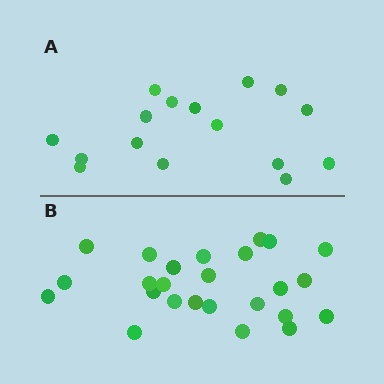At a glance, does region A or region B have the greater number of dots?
Region B (the bottom region) has more dots.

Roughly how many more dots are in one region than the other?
Region B has roughly 8 or so more dots than region A.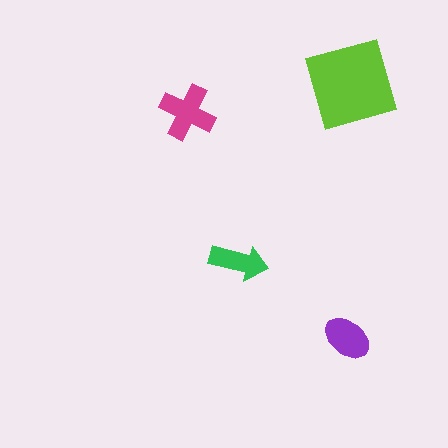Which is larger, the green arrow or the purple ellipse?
The purple ellipse.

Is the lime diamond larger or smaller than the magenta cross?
Larger.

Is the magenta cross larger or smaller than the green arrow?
Larger.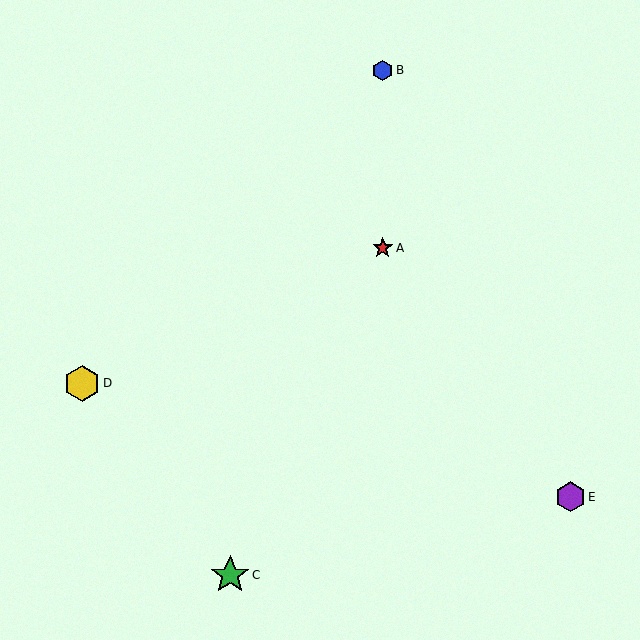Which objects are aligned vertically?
Objects A, B are aligned vertically.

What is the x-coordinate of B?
Object B is at x≈383.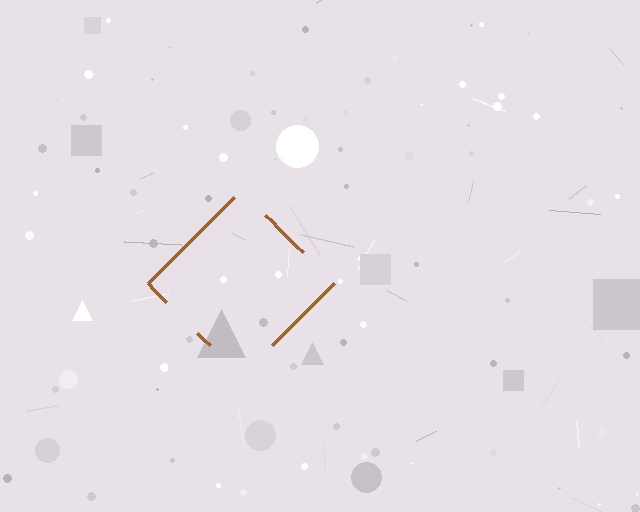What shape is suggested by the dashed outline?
The dashed outline suggests a diamond.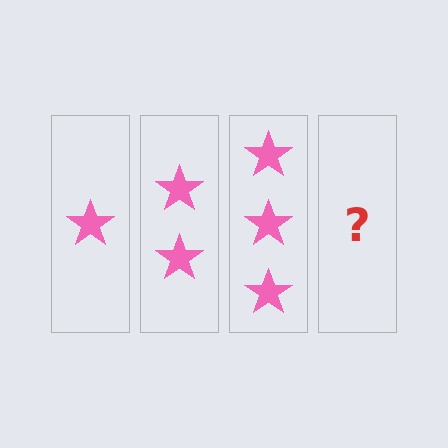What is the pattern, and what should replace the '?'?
The pattern is that each step adds one more star. The '?' should be 4 stars.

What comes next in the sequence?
The next element should be 4 stars.